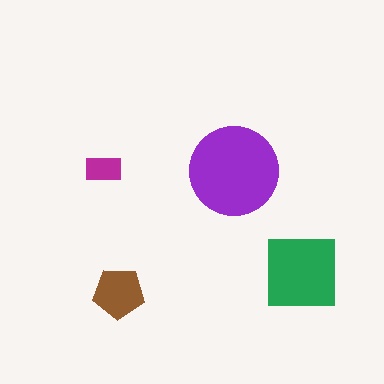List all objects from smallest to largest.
The magenta rectangle, the brown pentagon, the green square, the purple circle.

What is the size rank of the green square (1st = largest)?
2nd.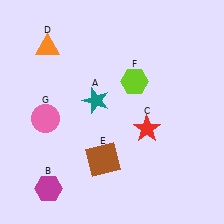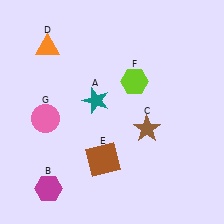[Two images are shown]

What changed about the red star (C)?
In Image 1, C is red. In Image 2, it changed to brown.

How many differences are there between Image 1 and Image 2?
There is 1 difference between the two images.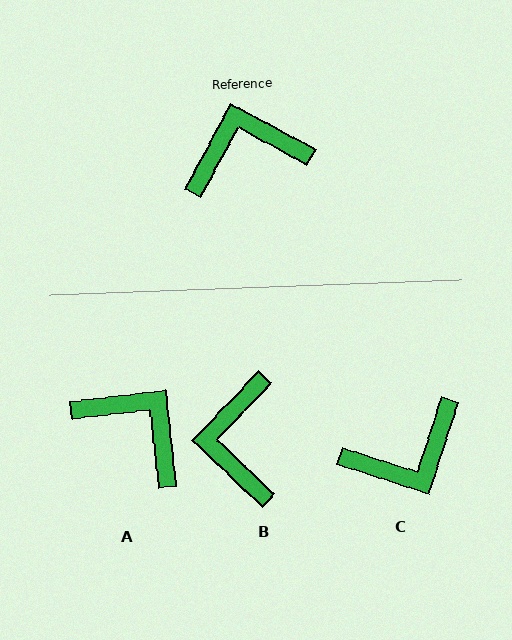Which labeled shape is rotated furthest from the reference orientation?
C, about 170 degrees away.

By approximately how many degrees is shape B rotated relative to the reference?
Approximately 75 degrees counter-clockwise.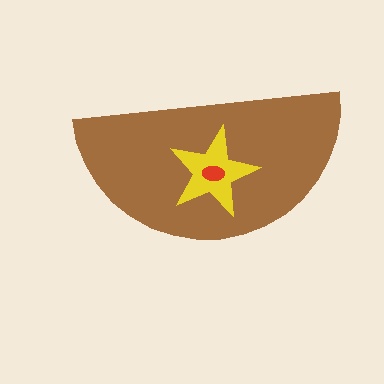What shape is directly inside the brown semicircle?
The yellow star.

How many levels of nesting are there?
3.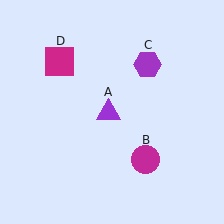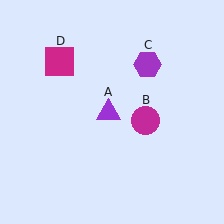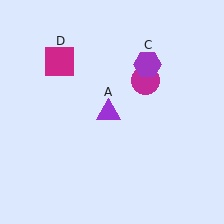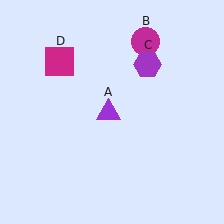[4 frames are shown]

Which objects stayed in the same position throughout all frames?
Purple triangle (object A) and purple hexagon (object C) and magenta square (object D) remained stationary.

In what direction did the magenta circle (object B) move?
The magenta circle (object B) moved up.